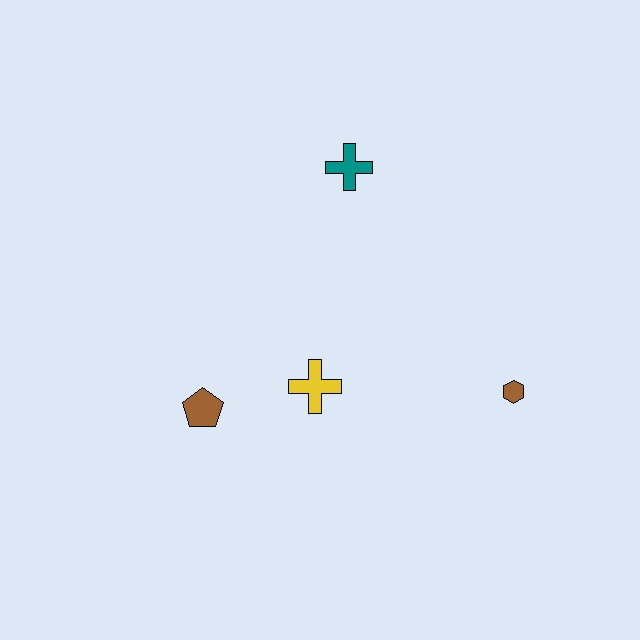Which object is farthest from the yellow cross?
The teal cross is farthest from the yellow cross.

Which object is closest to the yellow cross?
The brown pentagon is closest to the yellow cross.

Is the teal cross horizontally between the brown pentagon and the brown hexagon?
Yes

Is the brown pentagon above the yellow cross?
No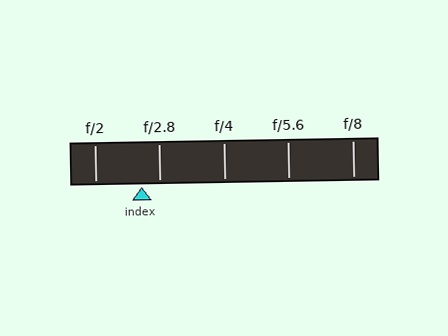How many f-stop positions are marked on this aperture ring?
There are 5 f-stop positions marked.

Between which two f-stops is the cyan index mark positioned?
The index mark is between f/2 and f/2.8.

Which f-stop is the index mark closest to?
The index mark is closest to f/2.8.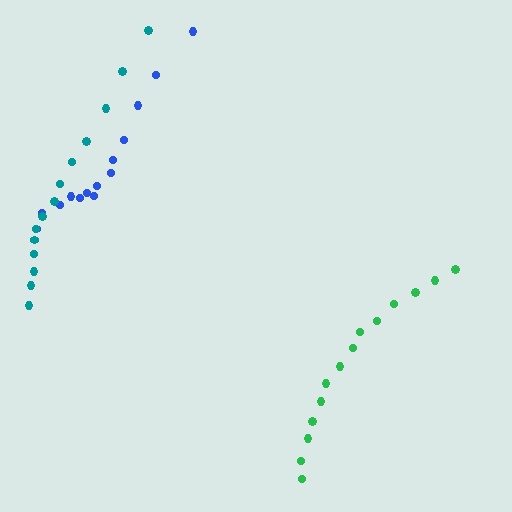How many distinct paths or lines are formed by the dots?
There are 3 distinct paths.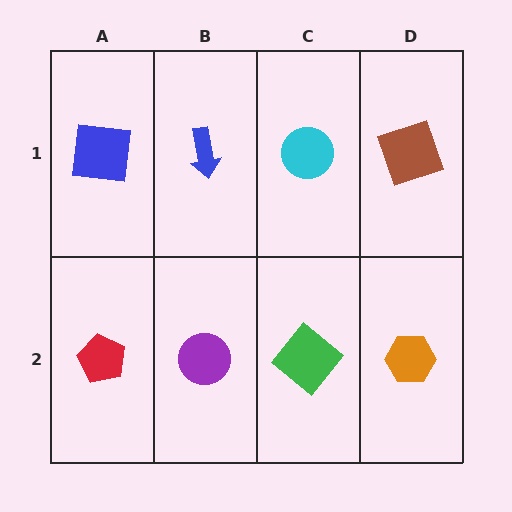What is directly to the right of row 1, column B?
A cyan circle.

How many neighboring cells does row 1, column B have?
3.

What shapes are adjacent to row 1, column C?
A green diamond (row 2, column C), a blue arrow (row 1, column B), a brown square (row 1, column D).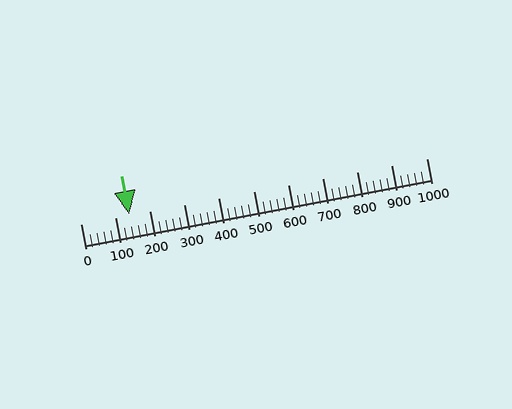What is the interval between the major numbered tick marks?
The major tick marks are spaced 100 units apart.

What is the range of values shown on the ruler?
The ruler shows values from 0 to 1000.